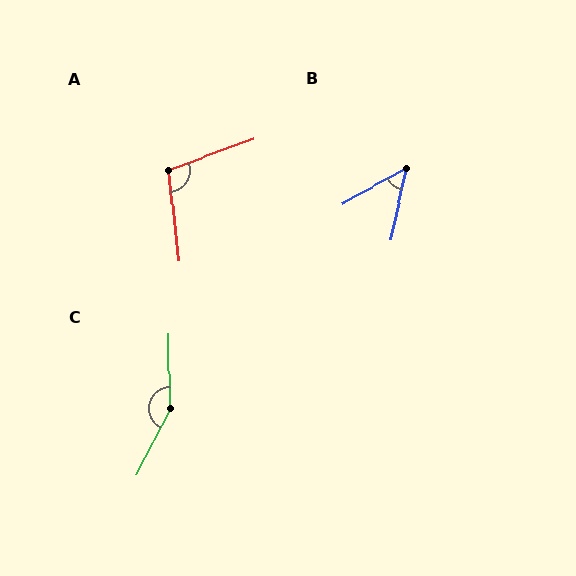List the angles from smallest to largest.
B (49°), A (104°), C (152°).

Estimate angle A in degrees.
Approximately 104 degrees.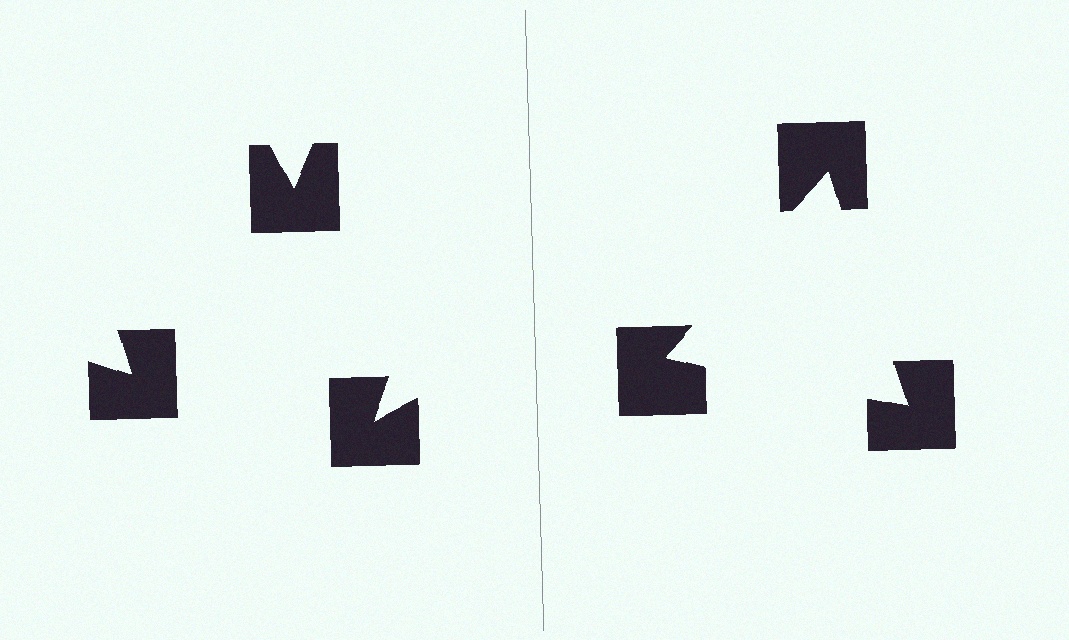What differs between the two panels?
The notched squares are positioned identically on both sides; only the wedge orientations differ. On the right they align to a triangle; on the left they are misaligned.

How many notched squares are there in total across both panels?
6 — 3 on each side.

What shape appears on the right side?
An illusory triangle.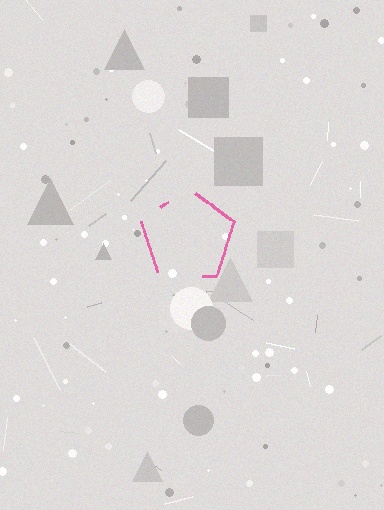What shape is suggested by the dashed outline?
The dashed outline suggests a pentagon.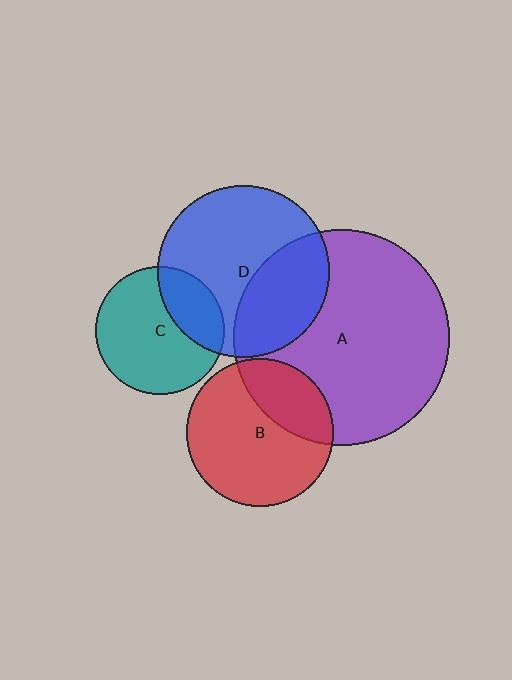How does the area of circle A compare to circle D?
Approximately 1.6 times.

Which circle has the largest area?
Circle A (purple).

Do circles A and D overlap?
Yes.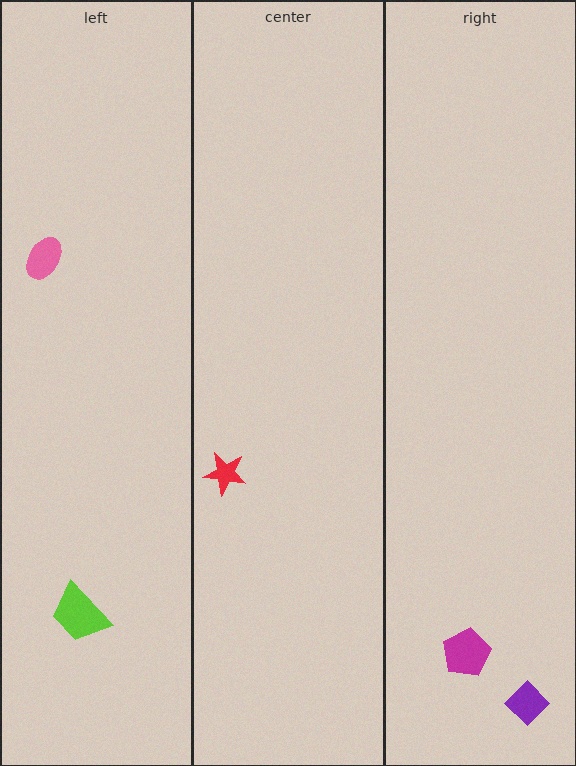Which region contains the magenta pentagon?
The right region.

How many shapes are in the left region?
2.